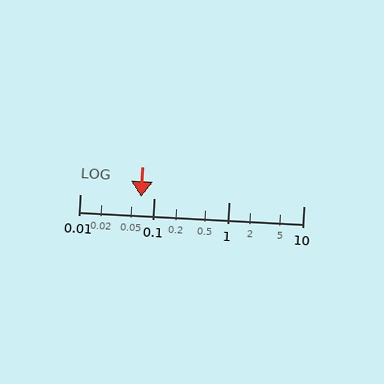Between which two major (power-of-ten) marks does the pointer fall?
The pointer is between 0.01 and 0.1.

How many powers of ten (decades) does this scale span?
The scale spans 3 decades, from 0.01 to 10.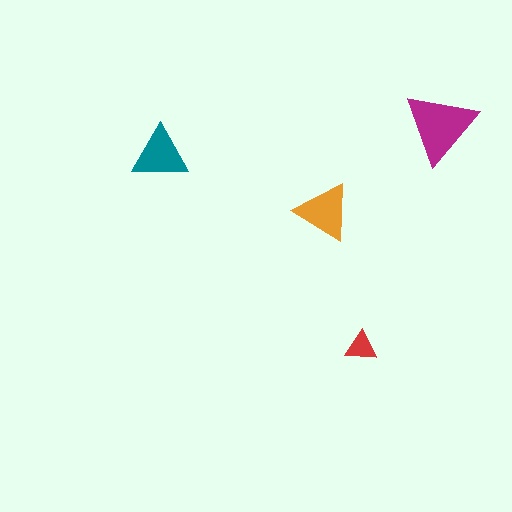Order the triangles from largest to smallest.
the magenta one, the orange one, the teal one, the red one.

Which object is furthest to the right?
The magenta triangle is rightmost.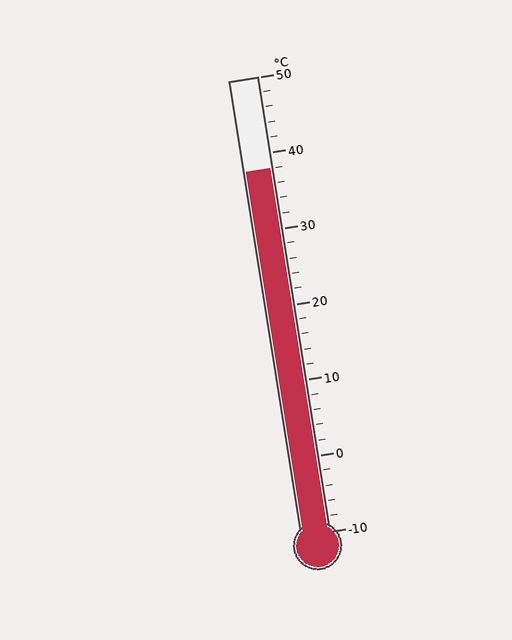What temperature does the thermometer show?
The thermometer shows approximately 38°C.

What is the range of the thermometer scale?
The thermometer scale ranges from -10°C to 50°C.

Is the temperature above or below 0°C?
The temperature is above 0°C.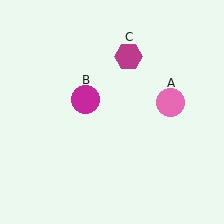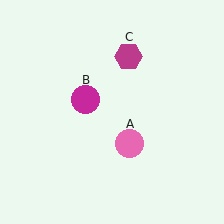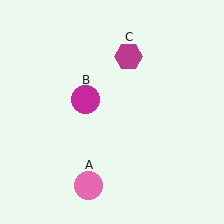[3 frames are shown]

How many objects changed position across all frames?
1 object changed position: pink circle (object A).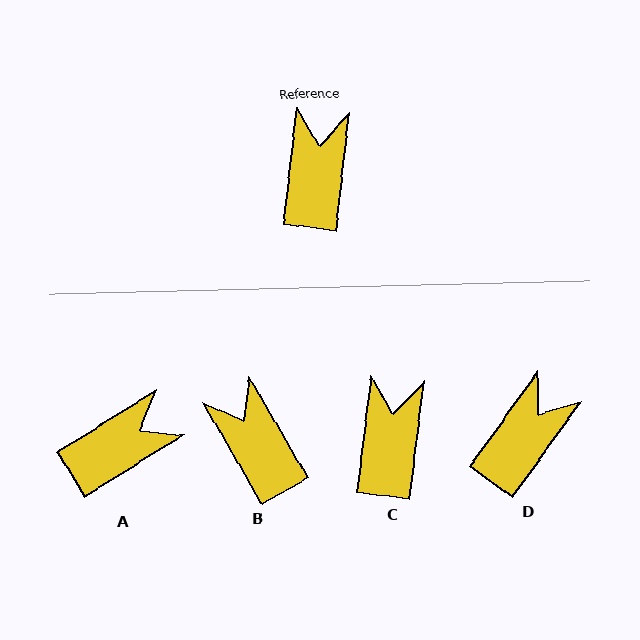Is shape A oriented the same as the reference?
No, it is off by about 52 degrees.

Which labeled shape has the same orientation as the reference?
C.